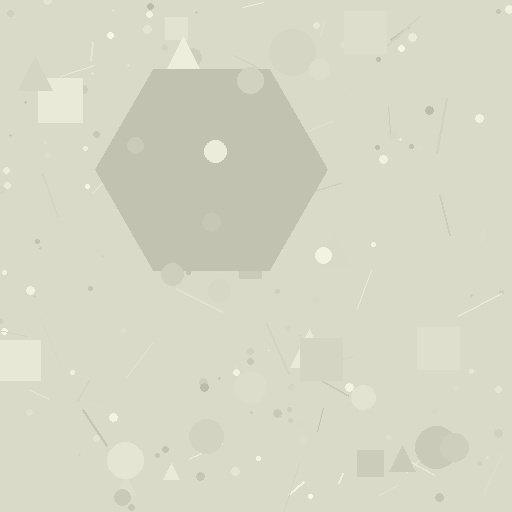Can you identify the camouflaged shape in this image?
The camouflaged shape is a hexagon.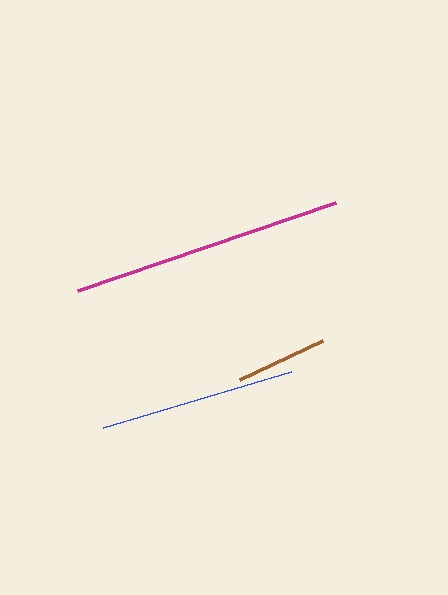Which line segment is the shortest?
The brown line is the shortest at approximately 92 pixels.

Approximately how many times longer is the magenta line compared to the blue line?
The magenta line is approximately 1.4 times the length of the blue line.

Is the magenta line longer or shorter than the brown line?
The magenta line is longer than the brown line.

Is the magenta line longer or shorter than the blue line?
The magenta line is longer than the blue line.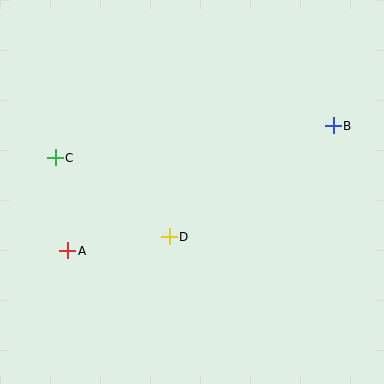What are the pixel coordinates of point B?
Point B is at (333, 126).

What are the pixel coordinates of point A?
Point A is at (68, 251).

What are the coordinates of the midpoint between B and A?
The midpoint between B and A is at (200, 188).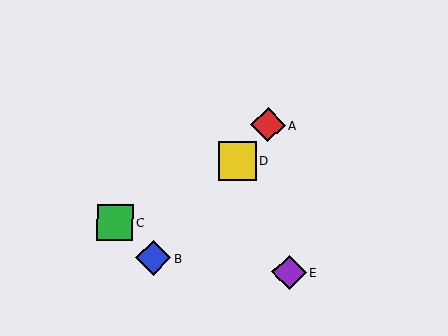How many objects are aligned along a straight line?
3 objects (A, B, D) are aligned along a straight line.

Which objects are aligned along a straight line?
Objects A, B, D are aligned along a straight line.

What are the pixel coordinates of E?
Object E is at (289, 272).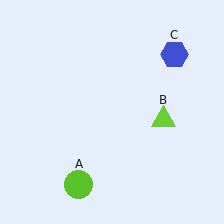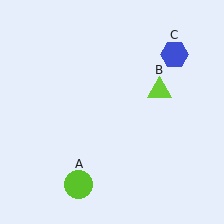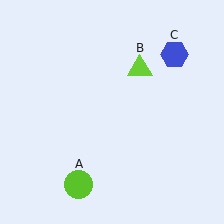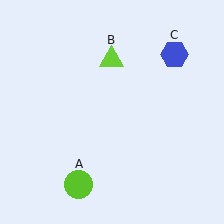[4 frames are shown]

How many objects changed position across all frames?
1 object changed position: lime triangle (object B).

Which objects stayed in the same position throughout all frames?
Lime circle (object A) and blue hexagon (object C) remained stationary.